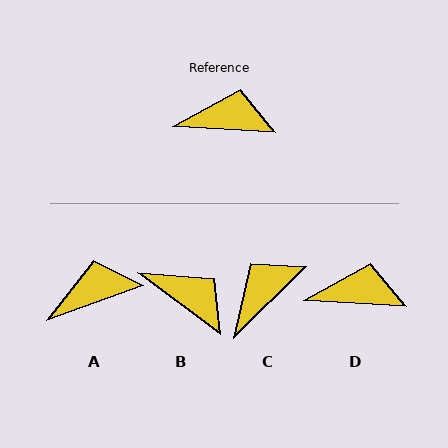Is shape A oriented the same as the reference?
No, it is off by about 23 degrees.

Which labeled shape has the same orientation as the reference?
D.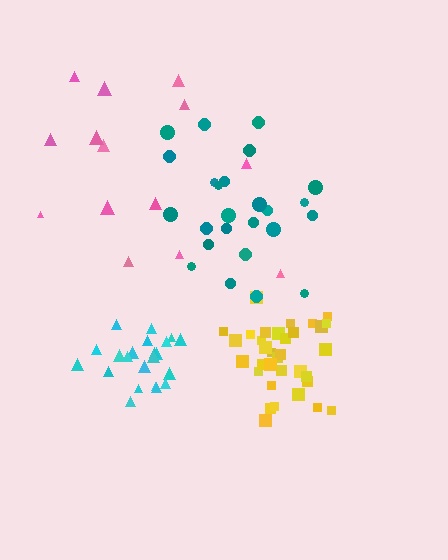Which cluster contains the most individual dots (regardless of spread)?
Yellow (34).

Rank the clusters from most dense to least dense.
yellow, cyan, teal, pink.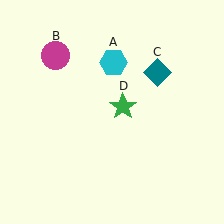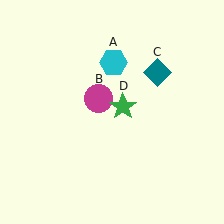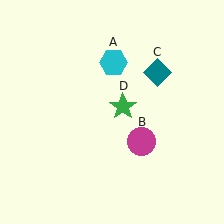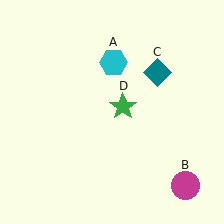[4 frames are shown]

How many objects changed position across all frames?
1 object changed position: magenta circle (object B).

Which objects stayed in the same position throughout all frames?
Cyan hexagon (object A) and teal diamond (object C) and green star (object D) remained stationary.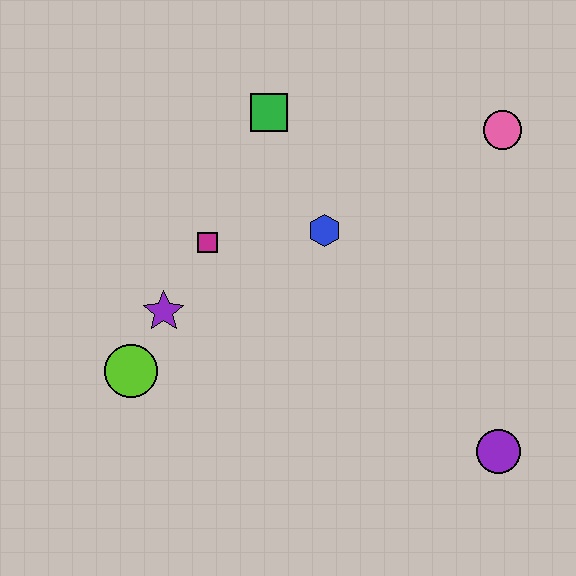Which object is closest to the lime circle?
The purple star is closest to the lime circle.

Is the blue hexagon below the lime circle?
No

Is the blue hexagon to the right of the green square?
Yes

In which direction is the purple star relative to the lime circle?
The purple star is above the lime circle.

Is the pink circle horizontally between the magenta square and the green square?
No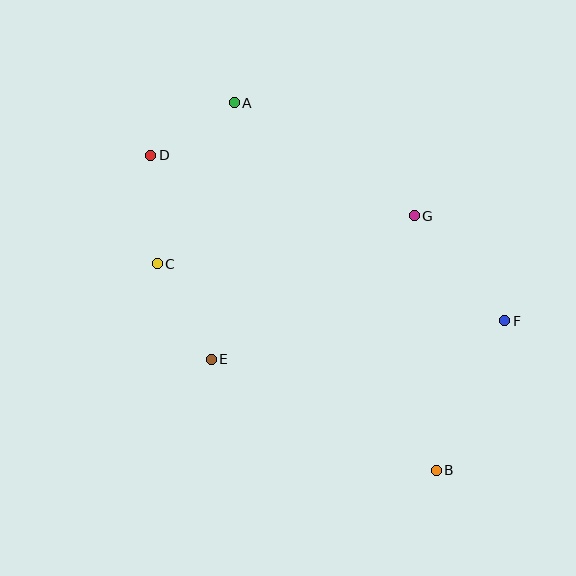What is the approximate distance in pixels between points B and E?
The distance between B and E is approximately 251 pixels.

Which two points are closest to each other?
Points A and D are closest to each other.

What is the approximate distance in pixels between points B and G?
The distance between B and G is approximately 256 pixels.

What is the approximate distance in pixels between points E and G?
The distance between E and G is approximately 249 pixels.